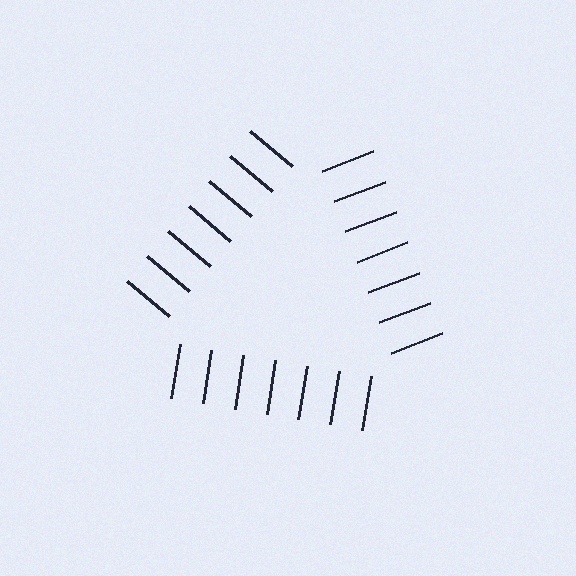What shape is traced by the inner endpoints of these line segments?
An illusory triangle — the line segments terminate on its edges but no continuous stroke is drawn.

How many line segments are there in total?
21 — 7 along each of the 3 edges.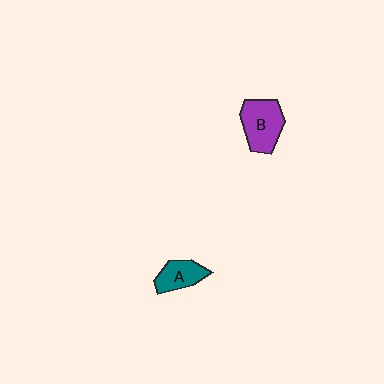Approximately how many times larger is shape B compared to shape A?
Approximately 1.5 times.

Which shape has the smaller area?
Shape A (teal).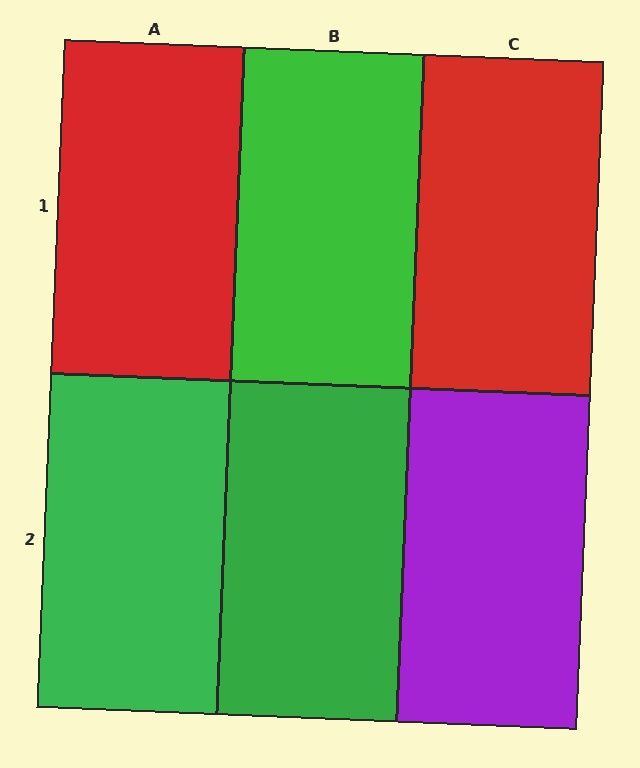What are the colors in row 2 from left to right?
Green, green, purple.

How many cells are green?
3 cells are green.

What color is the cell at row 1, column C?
Red.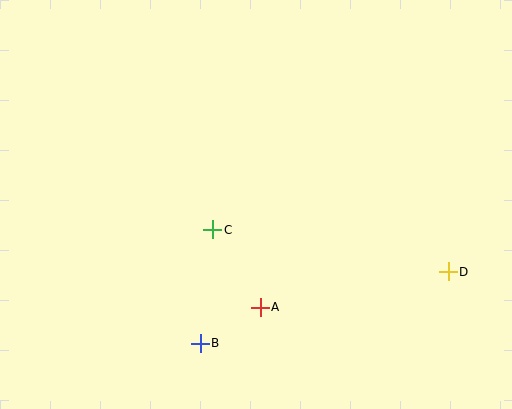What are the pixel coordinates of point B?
Point B is at (200, 343).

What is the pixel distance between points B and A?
The distance between B and A is 70 pixels.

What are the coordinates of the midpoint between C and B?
The midpoint between C and B is at (207, 287).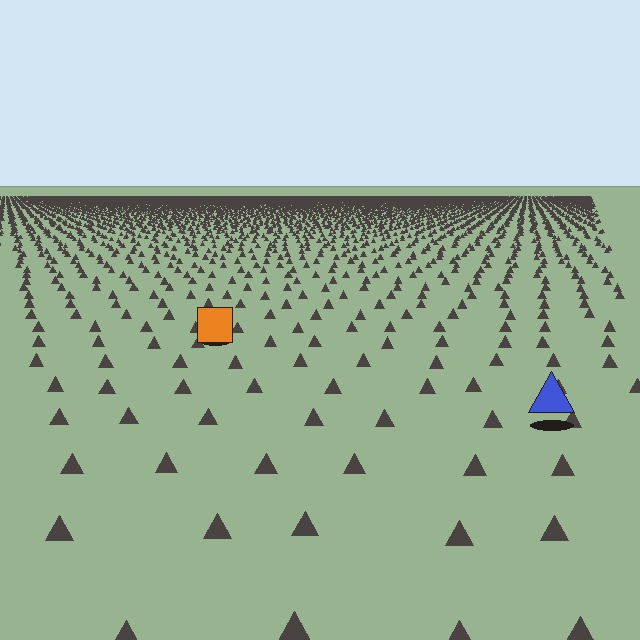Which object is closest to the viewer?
The blue triangle is closest. The texture marks near it are larger and more spread out.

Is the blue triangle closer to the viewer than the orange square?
Yes. The blue triangle is closer — you can tell from the texture gradient: the ground texture is coarser near it.